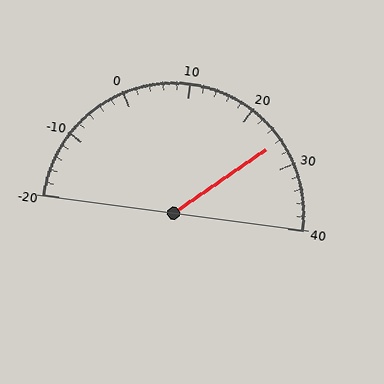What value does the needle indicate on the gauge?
The needle indicates approximately 26.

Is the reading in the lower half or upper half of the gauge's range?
The reading is in the upper half of the range (-20 to 40).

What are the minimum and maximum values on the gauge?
The gauge ranges from -20 to 40.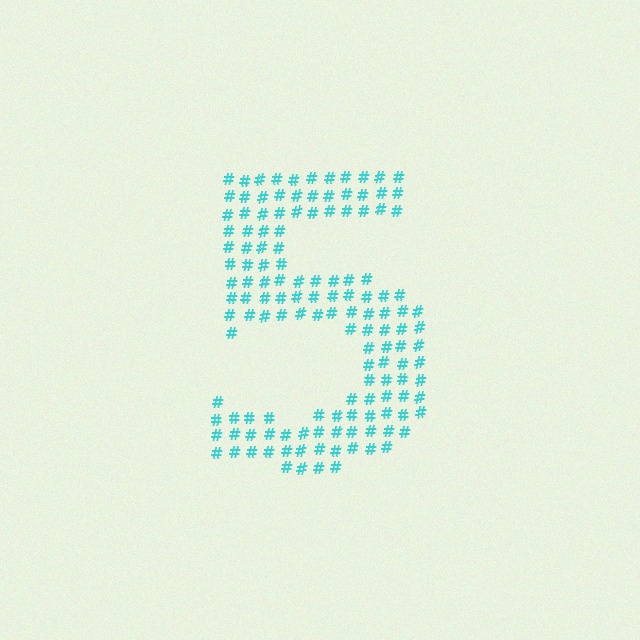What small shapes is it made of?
It is made of small hash symbols.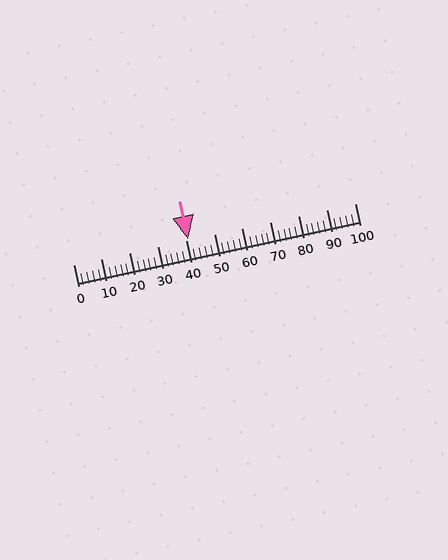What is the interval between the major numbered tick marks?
The major tick marks are spaced 10 units apart.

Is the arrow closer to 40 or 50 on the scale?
The arrow is closer to 40.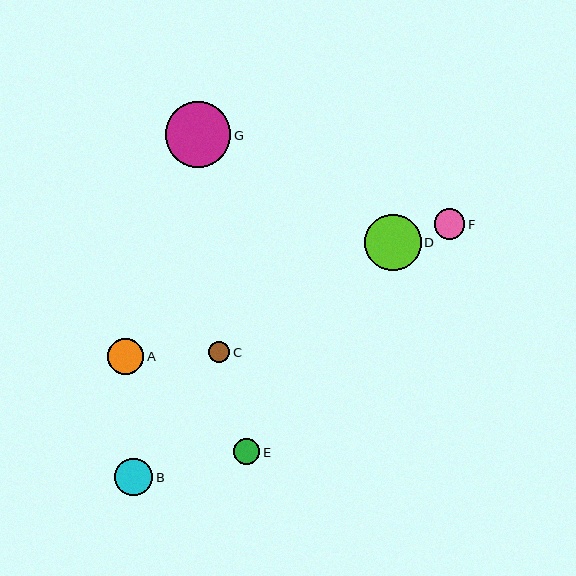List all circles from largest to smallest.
From largest to smallest: G, D, B, A, F, E, C.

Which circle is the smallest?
Circle C is the smallest with a size of approximately 21 pixels.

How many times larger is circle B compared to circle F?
Circle B is approximately 1.3 times the size of circle F.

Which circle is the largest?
Circle G is the largest with a size of approximately 65 pixels.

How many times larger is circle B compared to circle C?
Circle B is approximately 1.8 times the size of circle C.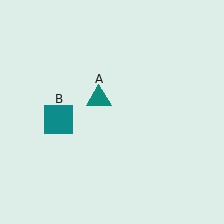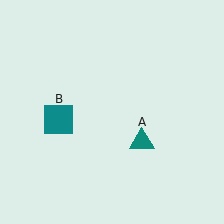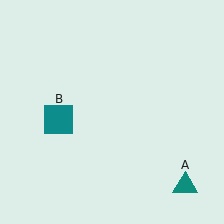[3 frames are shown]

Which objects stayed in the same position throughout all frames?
Teal square (object B) remained stationary.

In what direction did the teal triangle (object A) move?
The teal triangle (object A) moved down and to the right.